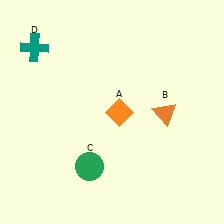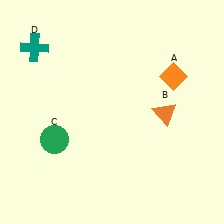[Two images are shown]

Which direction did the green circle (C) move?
The green circle (C) moved left.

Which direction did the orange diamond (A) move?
The orange diamond (A) moved right.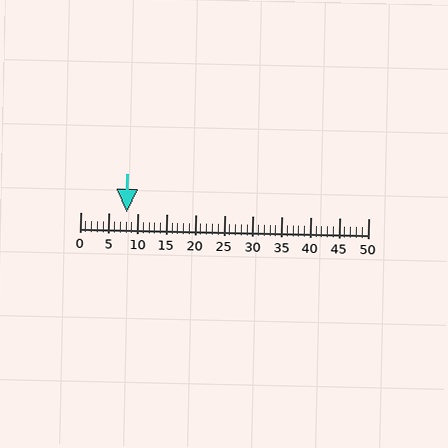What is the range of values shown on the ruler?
The ruler shows values from 0 to 50.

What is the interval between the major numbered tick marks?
The major tick marks are spaced 5 units apart.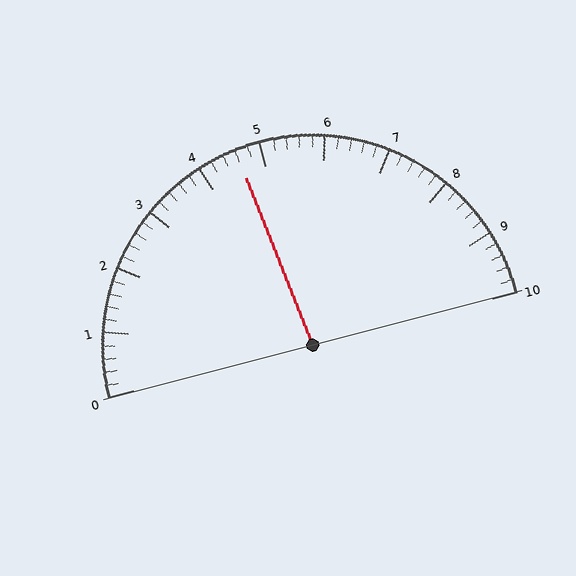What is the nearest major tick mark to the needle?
The nearest major tick mark is 5.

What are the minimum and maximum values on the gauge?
The gauge ranges from 0 to 10.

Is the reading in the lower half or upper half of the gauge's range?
The reading is in the lower half of the range (0 to 10).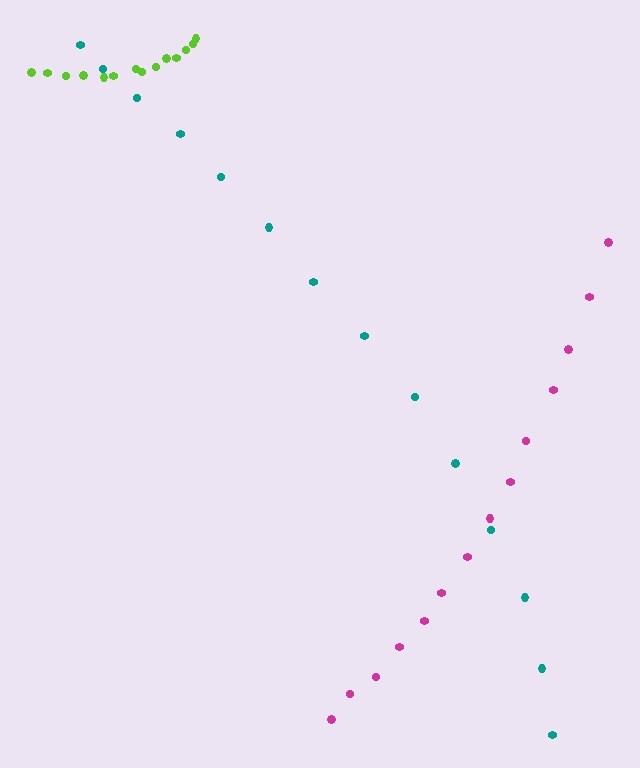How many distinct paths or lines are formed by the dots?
There are 3 distinct paths.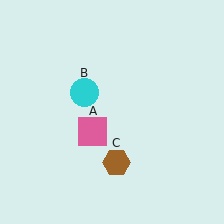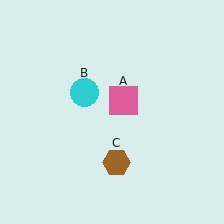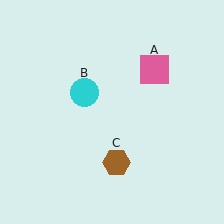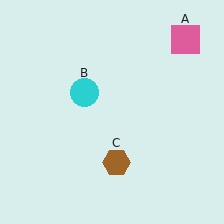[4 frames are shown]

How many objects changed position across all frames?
1 object changed position: pink square (object A).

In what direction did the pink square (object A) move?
The pink square (object A) moved up and to the right.